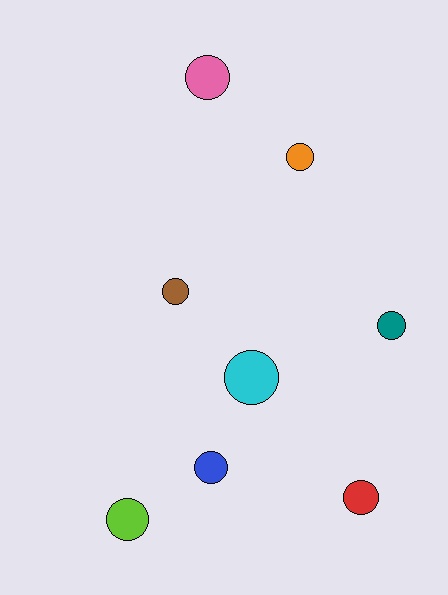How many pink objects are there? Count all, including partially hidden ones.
There is 1 pink object.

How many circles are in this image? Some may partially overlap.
There are 8 circles.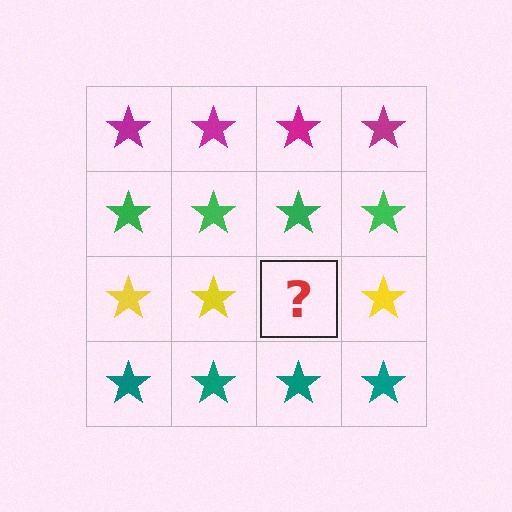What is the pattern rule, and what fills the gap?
The rule is that each row has a consistent color. The gap should be filled with a yellow star.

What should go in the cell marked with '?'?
The missing cell should contain a yellow star.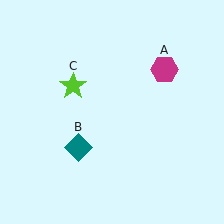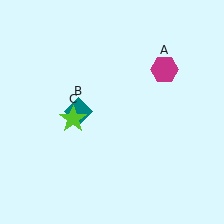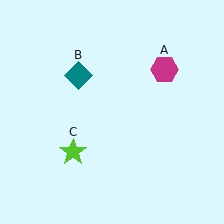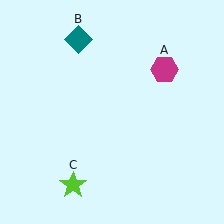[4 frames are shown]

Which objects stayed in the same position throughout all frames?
Magenta hexagon (object A) remained stationary.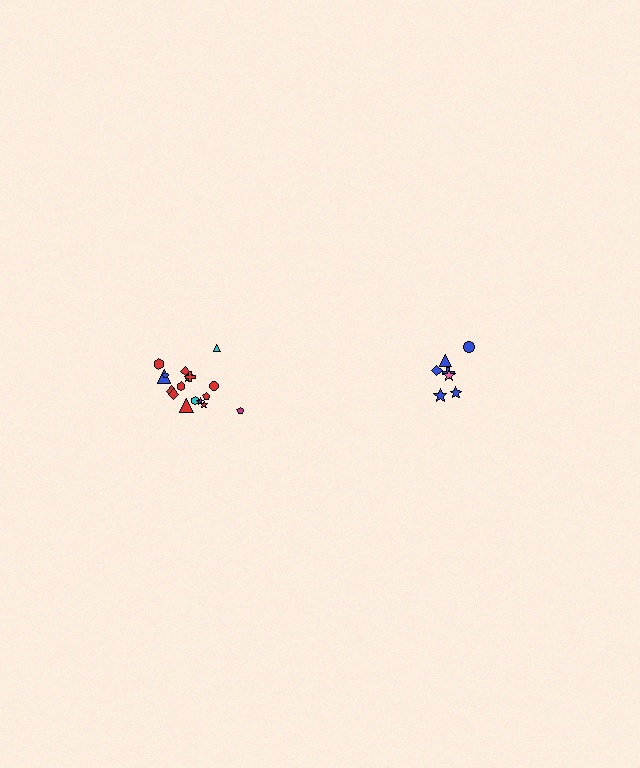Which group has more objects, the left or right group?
The left group.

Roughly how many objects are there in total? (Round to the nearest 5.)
Roughly 25 objects in total.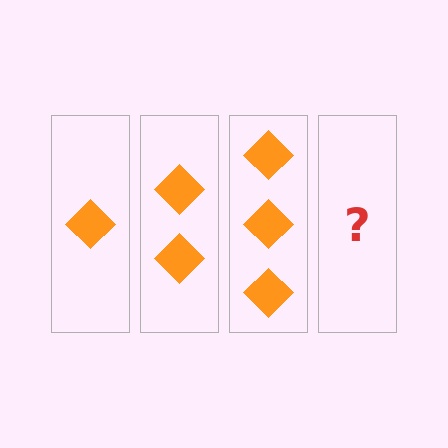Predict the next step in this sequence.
The next step is 4 diamonds.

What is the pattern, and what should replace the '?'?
The pattern is that each step adds one more diamond. The '?' should be 4 diamonds.